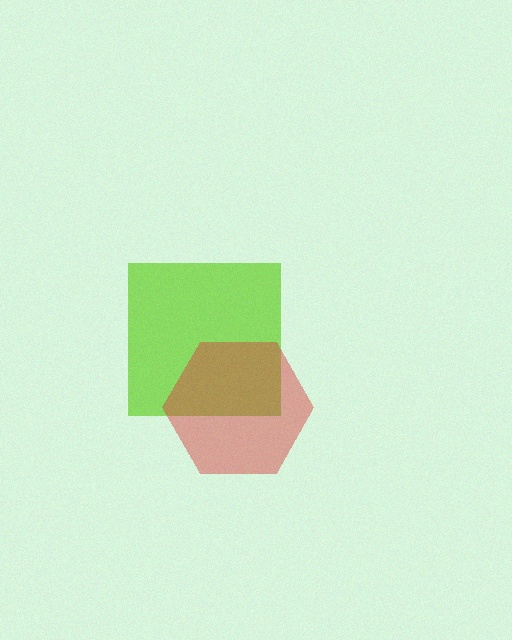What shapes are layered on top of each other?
The layered shapes are: a lime square, a red hexagon.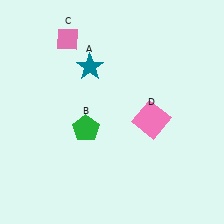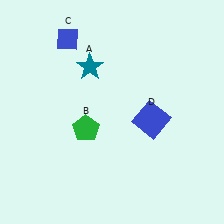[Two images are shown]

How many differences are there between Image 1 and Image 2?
There are 2 differences between the two images.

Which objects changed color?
C changed from pink to blue. D changed from pink to blue.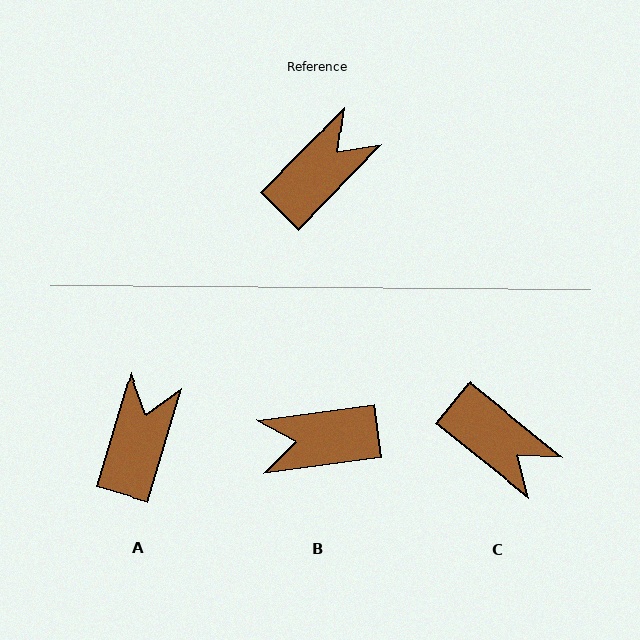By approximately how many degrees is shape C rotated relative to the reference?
Approximately 84 degrees clockwise.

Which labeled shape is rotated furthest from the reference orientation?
B, about 142 degrees away.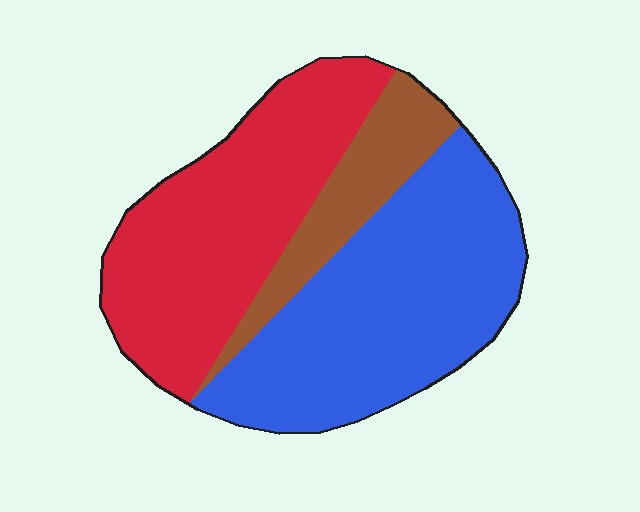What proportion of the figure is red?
Red covers 40% of the figure.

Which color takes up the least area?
Brown, at roughly 15%.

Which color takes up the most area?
Blue, at roughly 45%.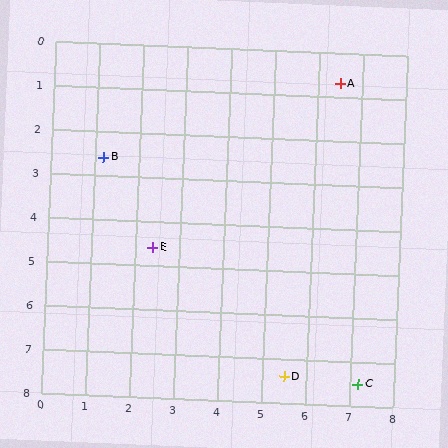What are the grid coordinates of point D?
Point D is at approximately (5.5, 7.4).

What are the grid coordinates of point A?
Point A is at approximately (6.5, 0.7).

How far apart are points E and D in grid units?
Points E and D are about 4.2 grid units apart.